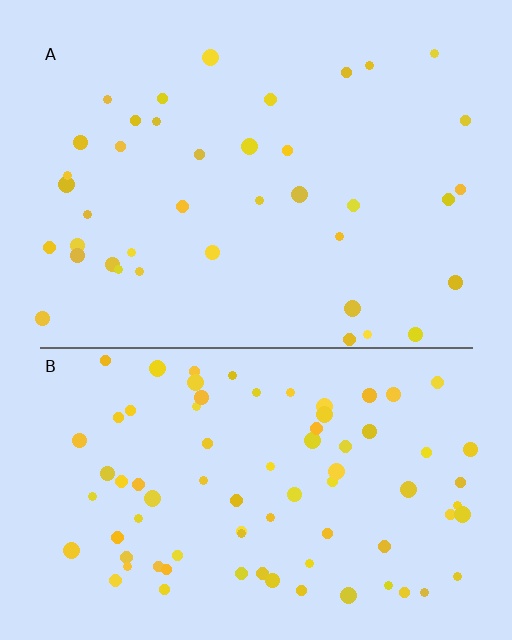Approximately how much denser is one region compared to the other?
Approximately 2.0× — region B over region A.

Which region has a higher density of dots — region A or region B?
B (the bottom).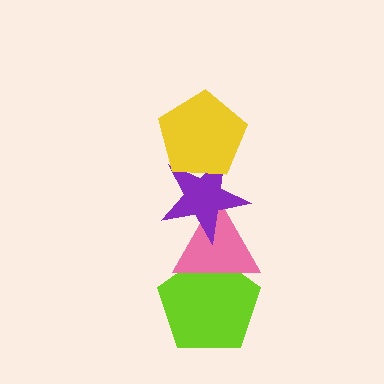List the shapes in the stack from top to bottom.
From top to bottom: the yellow pentagon, the purple star, the pink triangle, the lime pentagon.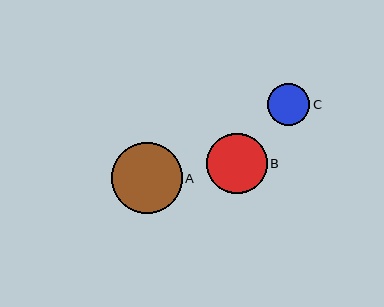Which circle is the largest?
Circle A is the largest with a size of approximately 70 pixels.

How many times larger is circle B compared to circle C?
Circle B is approximately 1.4 times the size of circle C.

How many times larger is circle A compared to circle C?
Circle A is approximately 1.7 times the size of circle C.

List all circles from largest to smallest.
From largest to smallest: A, B, C.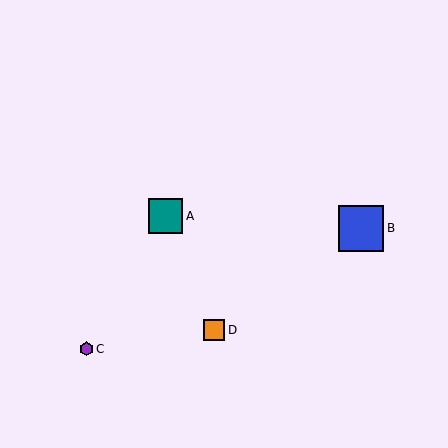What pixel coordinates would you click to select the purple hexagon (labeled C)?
Click at (86, 349) to select the purple hexagon C.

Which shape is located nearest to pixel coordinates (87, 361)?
The purple hexagon (labeled C) at (86, 349) is nearest to that location.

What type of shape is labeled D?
Shape D is an orange square.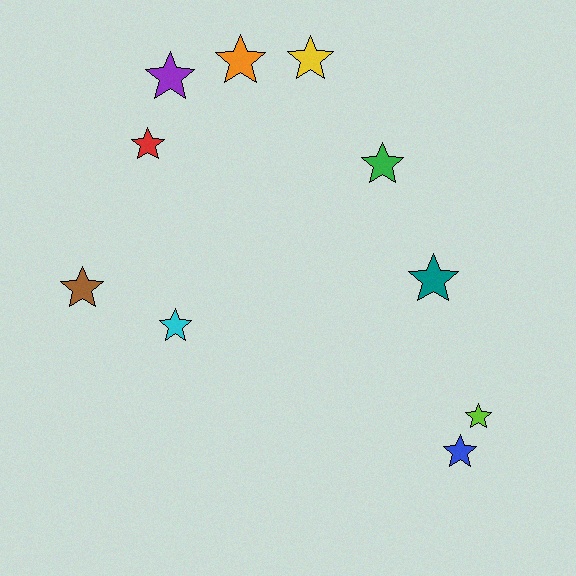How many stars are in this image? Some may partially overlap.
There are 10 stars.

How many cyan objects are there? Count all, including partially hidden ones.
There is 1 cyan object.